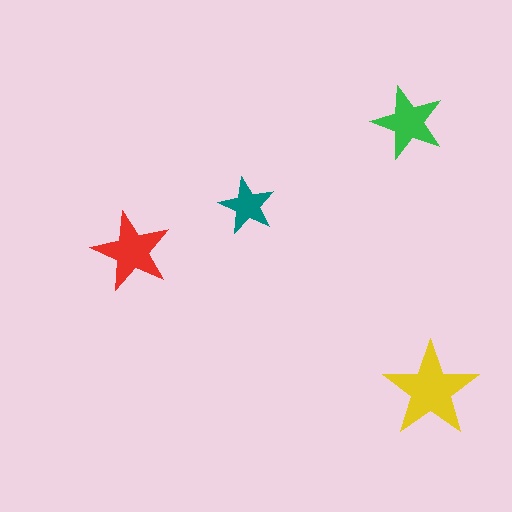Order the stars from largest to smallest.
the yellow one, the red one, the green one, the teal one.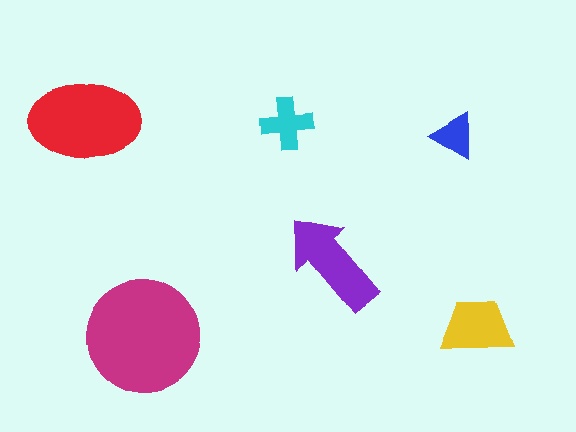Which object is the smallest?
The blue triangle.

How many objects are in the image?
There are 6 objects in the image.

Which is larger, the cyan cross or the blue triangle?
The cyan cross.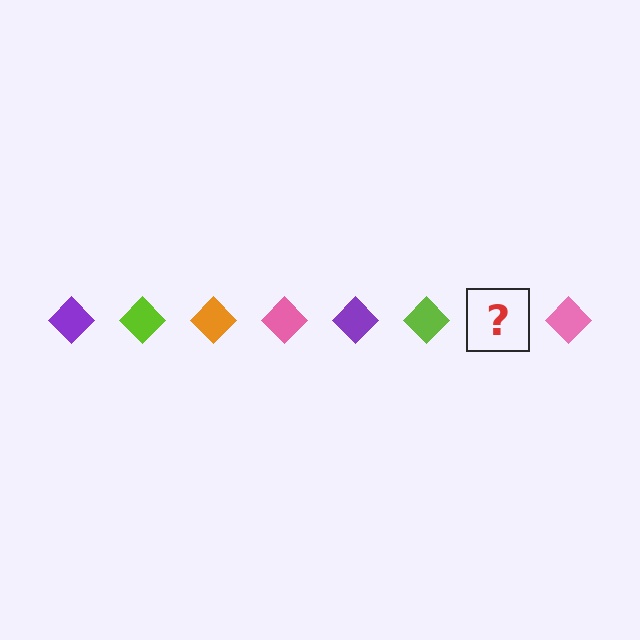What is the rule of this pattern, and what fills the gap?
The rule is that the pattern cycles through purple, lime, orange, pink diamonds. The gap should be filled with an orange diamond.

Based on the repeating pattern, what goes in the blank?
The blank should be an orange diamond.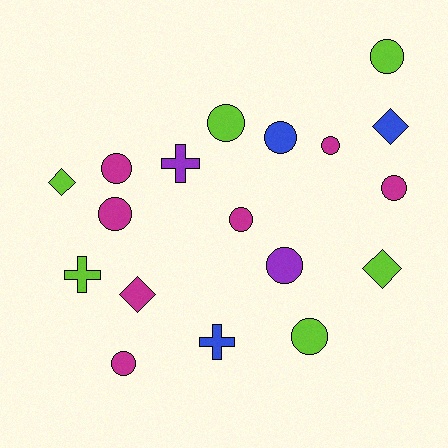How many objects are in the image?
There are 18 objects.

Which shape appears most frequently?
Circle, with 11 objects.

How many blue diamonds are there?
There is 1 blue diamond.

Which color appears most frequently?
Magenta, with 7 objects.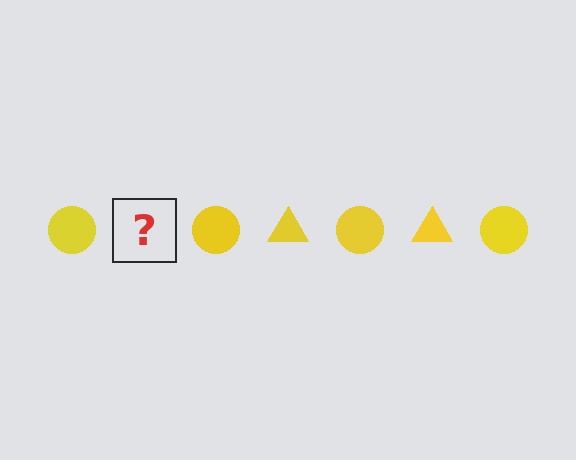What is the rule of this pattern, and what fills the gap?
The rule is that the pattern cycles through circle, triangle shapes in yellow. The gap should be filled with a yellow triangle.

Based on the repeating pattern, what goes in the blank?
The blank should be a yellow triangle.